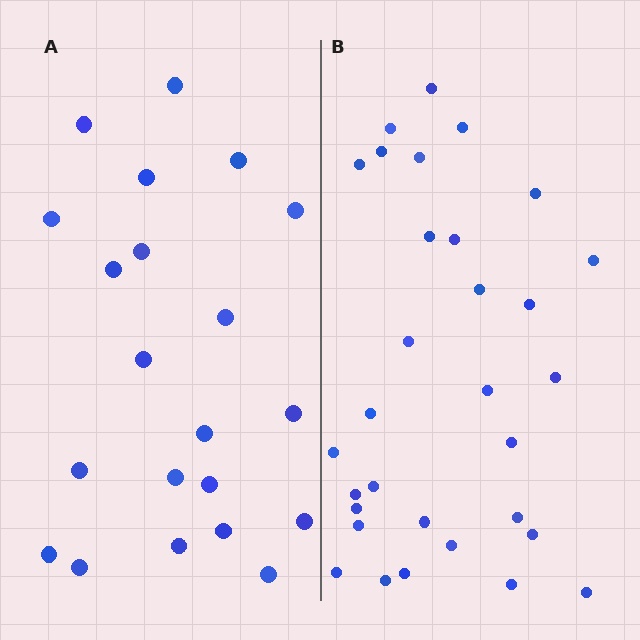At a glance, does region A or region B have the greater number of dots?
Region B (the right region) has more dots.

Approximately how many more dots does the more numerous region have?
Region B has roughly 10 or so more dots than region A.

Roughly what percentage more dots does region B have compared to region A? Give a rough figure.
About 50% more.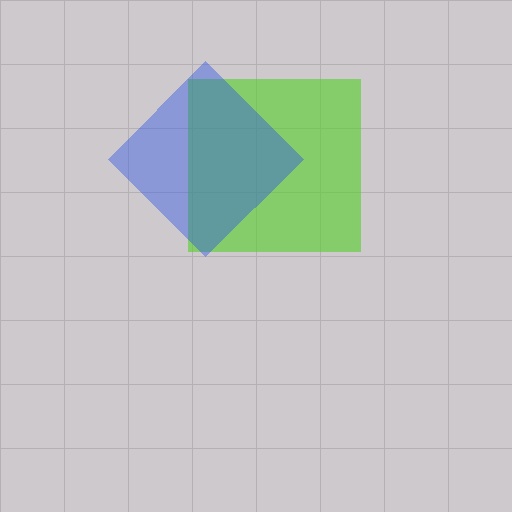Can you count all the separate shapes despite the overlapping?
Yes, there are 2 separate shapes.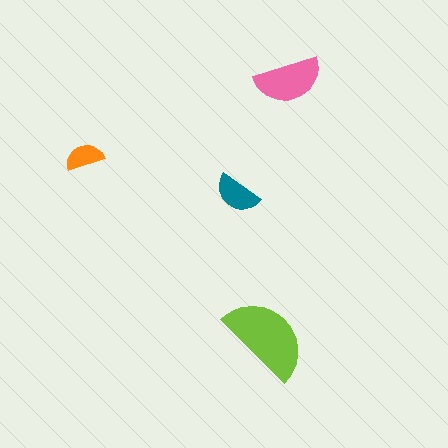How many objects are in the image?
There are 4 objects in the image.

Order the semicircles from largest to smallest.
the lime one, the pink one, the teal one, the orange one.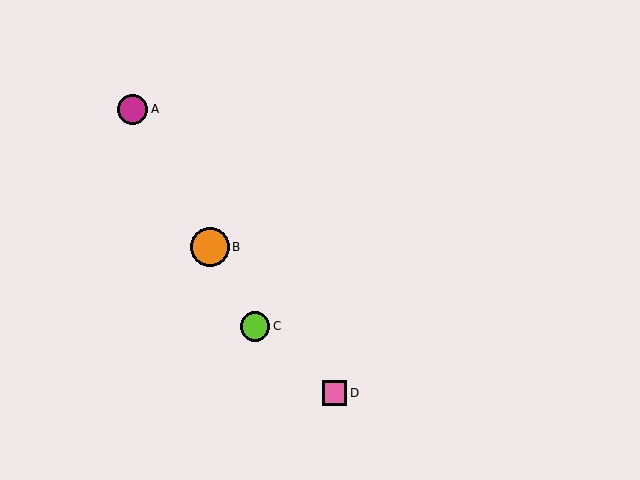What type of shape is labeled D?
Shape D is a pink square.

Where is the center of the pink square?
The center of the pink square is at (334, 393).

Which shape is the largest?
The orange circle (labeled B) is the largest.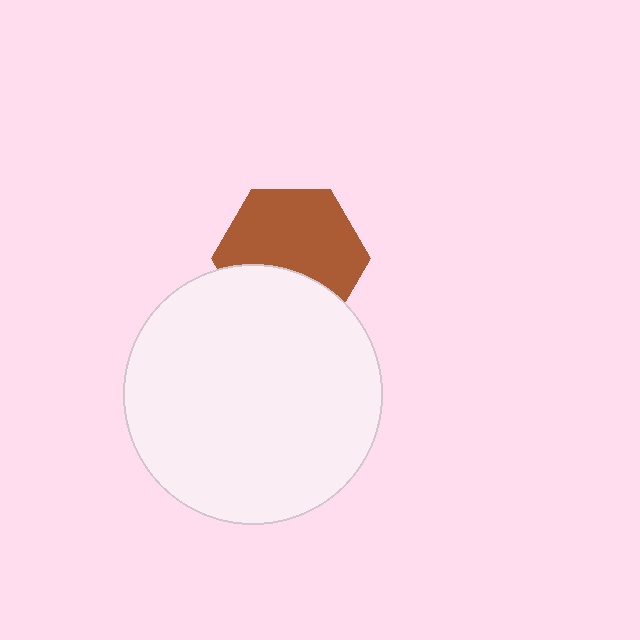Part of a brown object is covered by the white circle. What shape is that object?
It is a hexagon.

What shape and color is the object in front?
The object in front is a white circle.